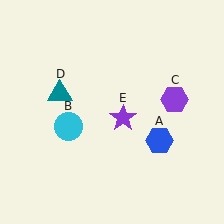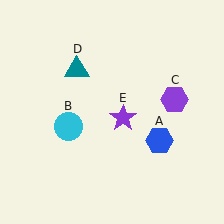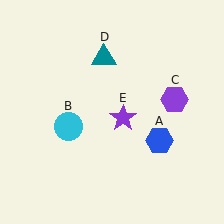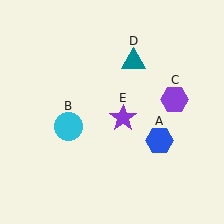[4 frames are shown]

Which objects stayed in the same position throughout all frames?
Blue hexagon (object A) and cyan circle (object B) and purple hexagon (object C) and purple star (object E) remained stationary.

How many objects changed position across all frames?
1 object changed position: teal triangle (object D).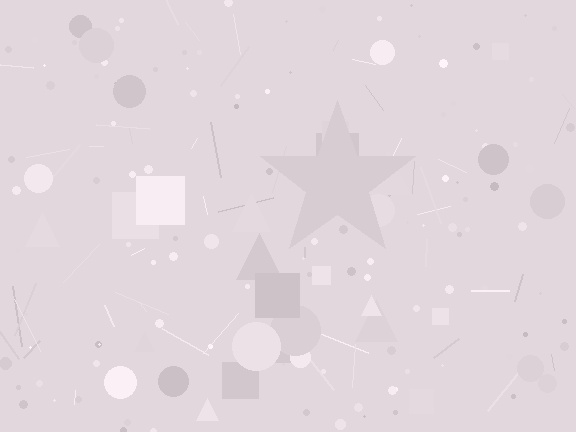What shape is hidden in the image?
A star is hidden in the image.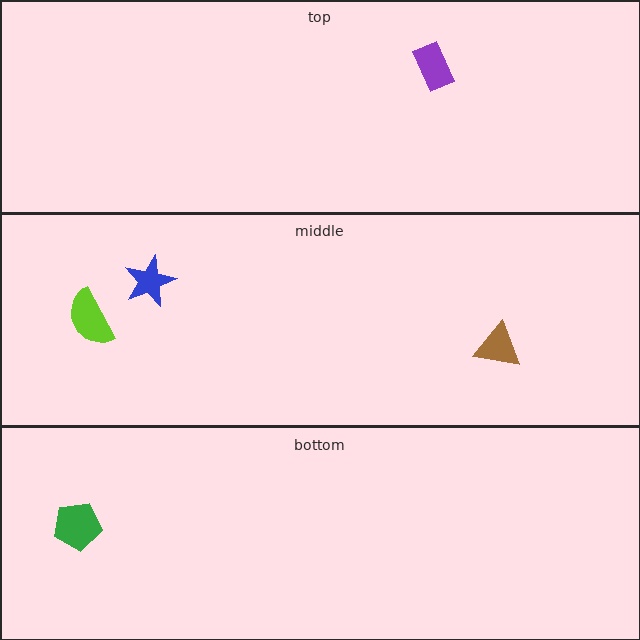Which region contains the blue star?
The middle region.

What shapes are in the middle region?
The brown triangle, the blue star, the lime semicircle.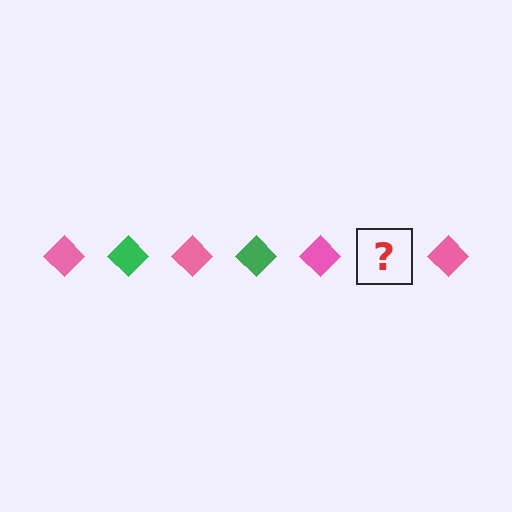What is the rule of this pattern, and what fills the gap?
The rule is that the pattern cycles through pink, green diamonds. The gap should be filled with a green diamond.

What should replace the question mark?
The question mark should be replaced with a green diamond.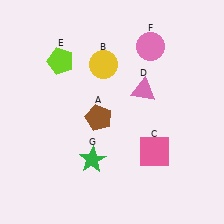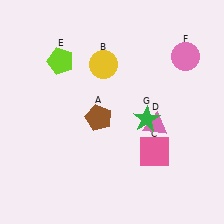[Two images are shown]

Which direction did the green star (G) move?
The green star (G) moved right.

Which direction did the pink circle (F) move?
The pink circle (F) moved right.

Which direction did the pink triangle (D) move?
The pink triangle (D) moved down.